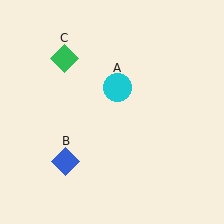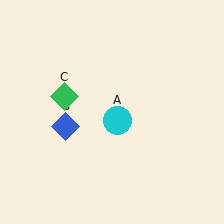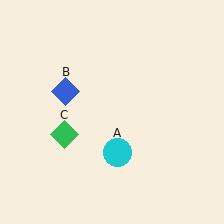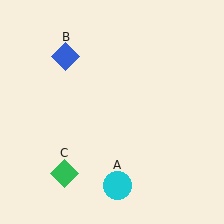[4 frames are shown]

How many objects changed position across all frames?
3 objects changed position: cyan circle (object A), blue diamond (object B), green diamond (object C).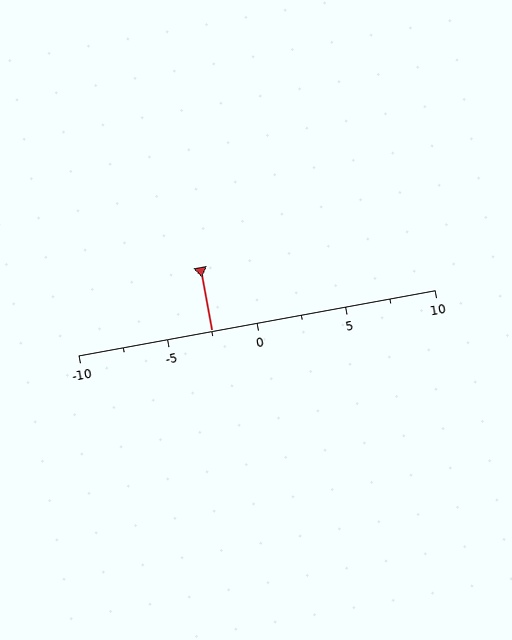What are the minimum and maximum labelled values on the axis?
The axis runs from -10 to 10.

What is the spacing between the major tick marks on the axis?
The major ticks are spaced 5 apart.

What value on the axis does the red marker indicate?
The marker indicates approximately -2.5.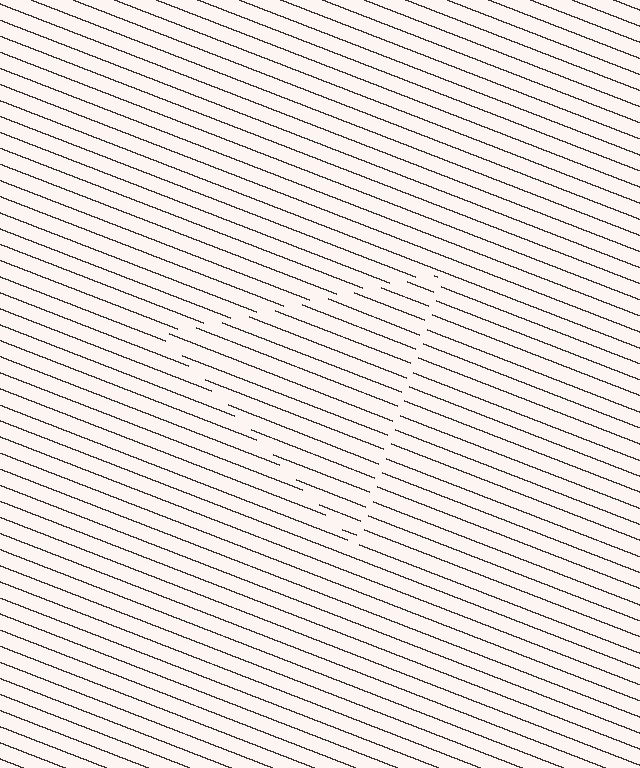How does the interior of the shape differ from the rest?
The interior of the shape contains the same grating, shifted by half a period — the contour is defined by the phase discontinuity where line-ends from the inner and outer gratings abut.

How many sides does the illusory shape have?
3 sides — the line-ends trace a triangle.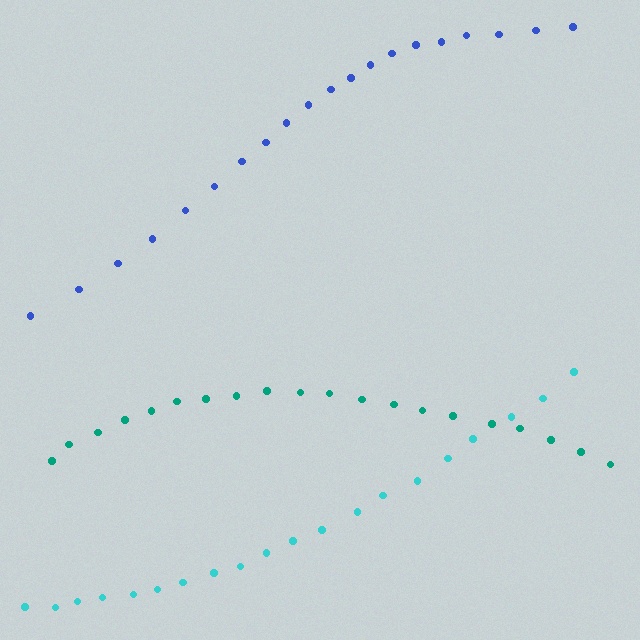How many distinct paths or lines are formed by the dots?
There are 3 distinct paths.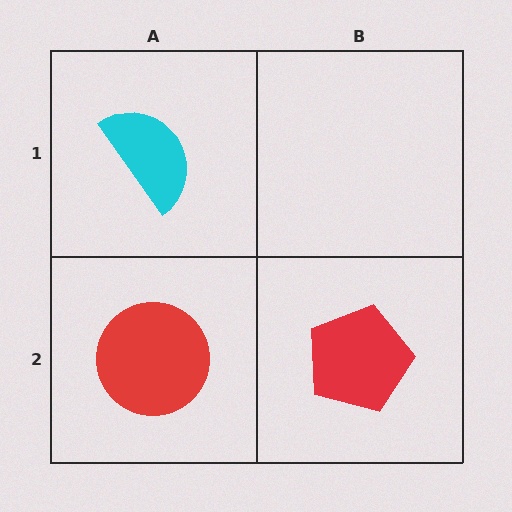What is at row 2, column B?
A red pentagon.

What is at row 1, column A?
A cyan semicircle.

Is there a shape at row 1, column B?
No, that cell is empty.